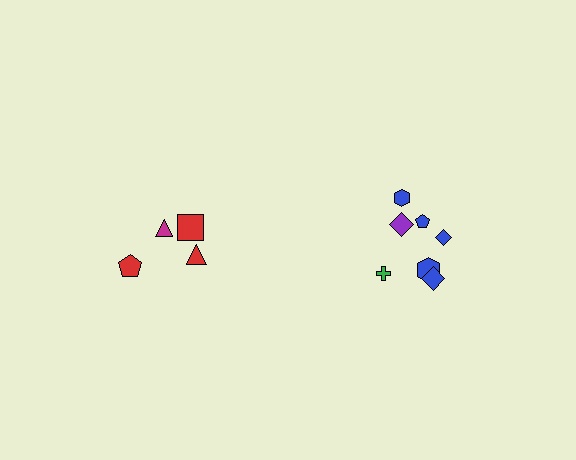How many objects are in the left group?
There are 4 objects.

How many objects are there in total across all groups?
There are 11 objects.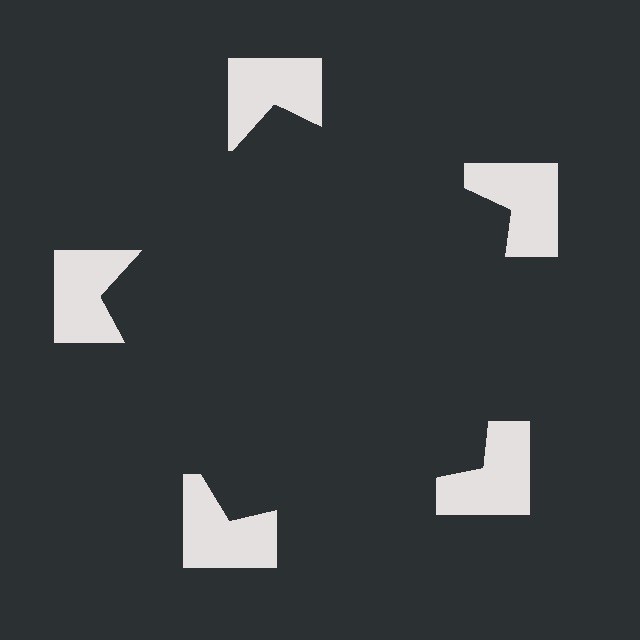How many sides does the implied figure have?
5 sides.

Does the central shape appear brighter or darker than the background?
It typically appears slightly darker than the background, even though no actual brightness change is drawn.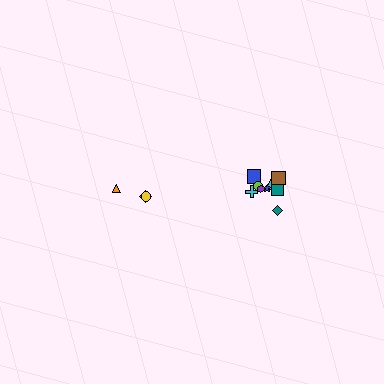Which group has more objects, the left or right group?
The right group.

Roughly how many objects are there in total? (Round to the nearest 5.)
Roughly 15 objects in total.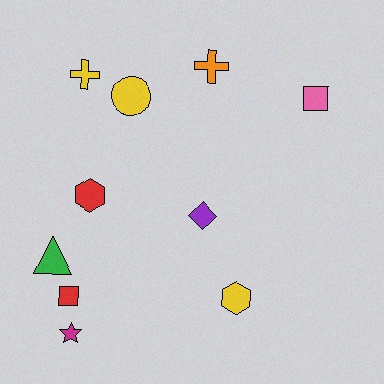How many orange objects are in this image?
There is 1 orange object.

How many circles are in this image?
There is 1 circle.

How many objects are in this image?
There are 10 objects.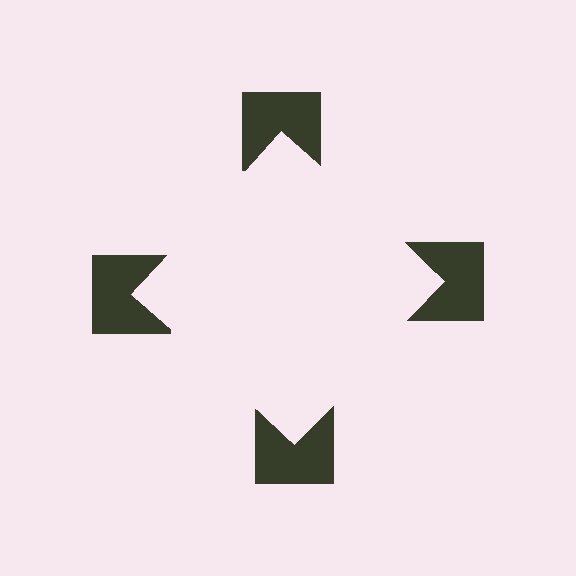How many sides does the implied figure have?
4 sides.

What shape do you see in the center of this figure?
An illusory square — its edges are inferred from the aligned wedge cuts in the notched squares, not physically drawn.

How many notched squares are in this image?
There are 4 — one at each vertex of the illusory square.